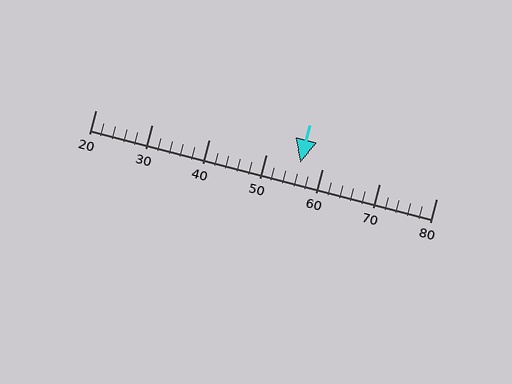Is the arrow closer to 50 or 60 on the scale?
The arrow is closer to 60.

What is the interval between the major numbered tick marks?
The major tick marks are spaced 10 units apart.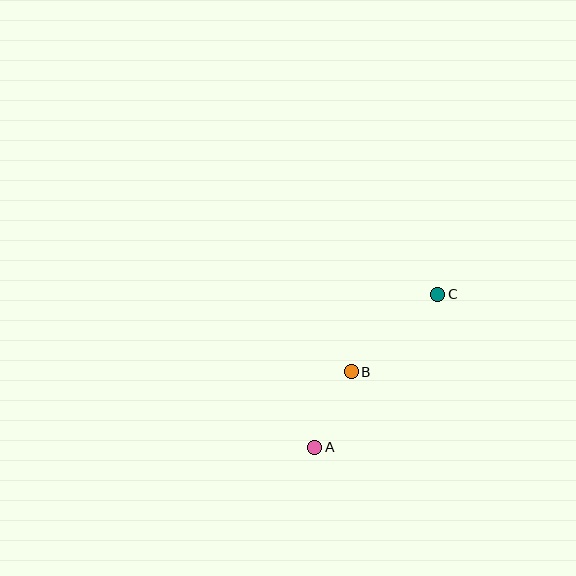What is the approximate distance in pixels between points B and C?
The distance between B and C is approximately 116 pixels.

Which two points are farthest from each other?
Points A and C are farthest from each other.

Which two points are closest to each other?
Points A and B are closest to each other.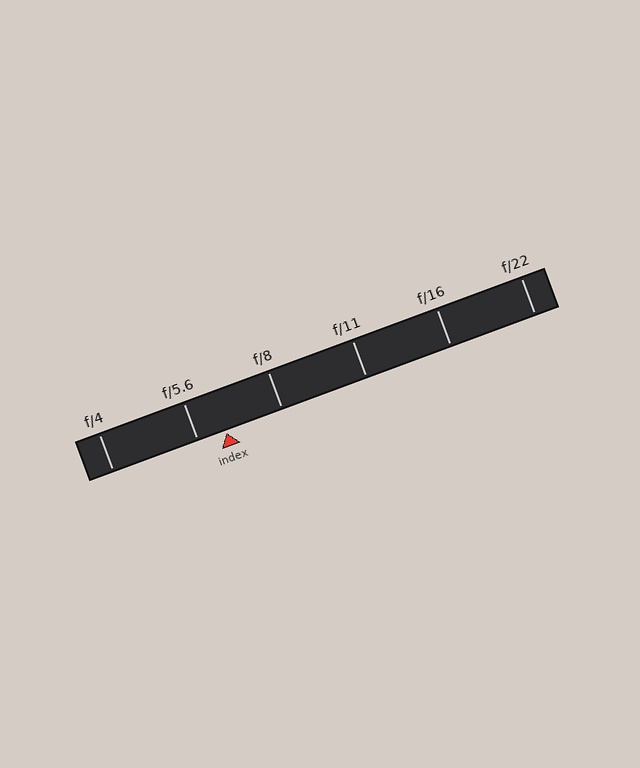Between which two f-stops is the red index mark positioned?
The index mark is between f/5.6 and f/8.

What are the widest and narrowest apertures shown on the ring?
The widest aperture shown is f/4 and the narrowest is f/22.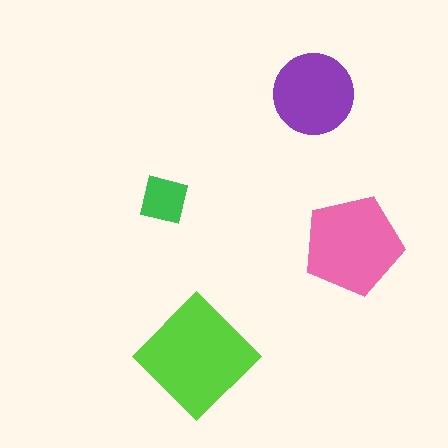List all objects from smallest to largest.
The green square, the purple circle, the pink pentagon, the lime diamond.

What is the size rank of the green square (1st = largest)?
4th.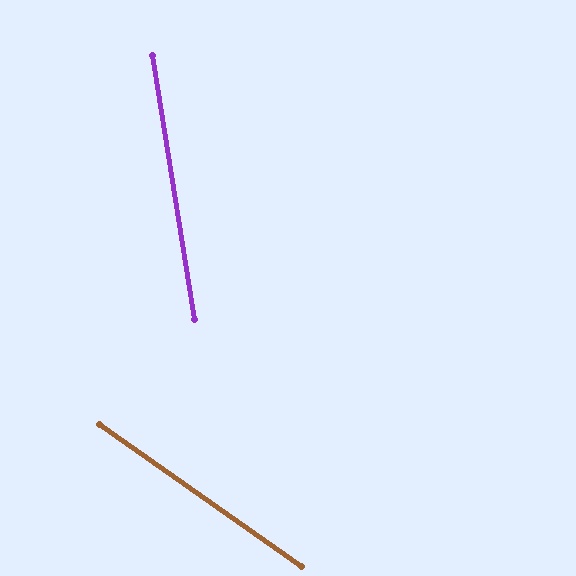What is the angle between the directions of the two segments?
Approximately 46 degrees.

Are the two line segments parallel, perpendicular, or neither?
Neither parallel nor perpendicular — they differ by about 46°.